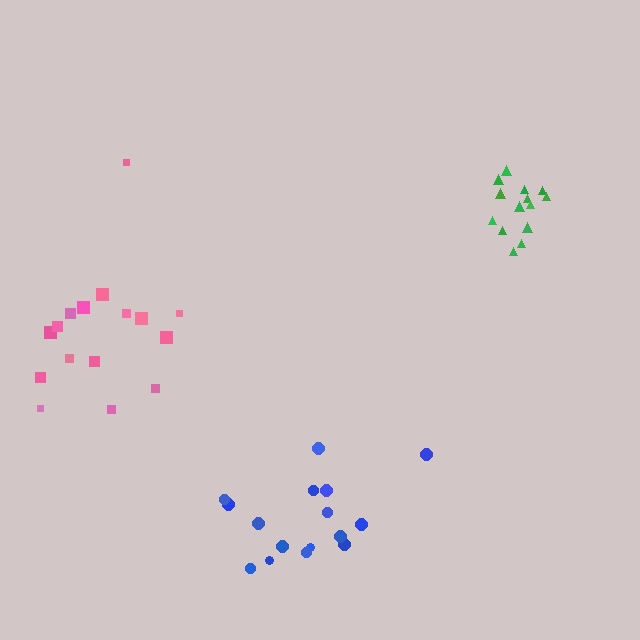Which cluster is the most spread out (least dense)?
Pink.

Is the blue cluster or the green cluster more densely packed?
Green.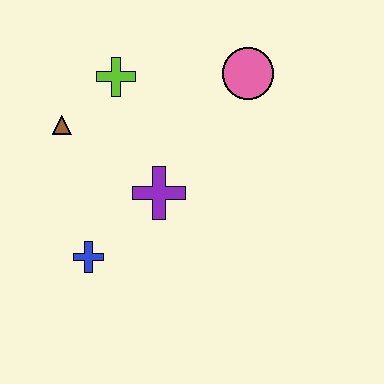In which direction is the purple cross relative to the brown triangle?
The purple cross is to the right of the brown triangle.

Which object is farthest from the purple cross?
The pink circle is farthest from the purple cross.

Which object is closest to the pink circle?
The lime cross is closest to the pink circle.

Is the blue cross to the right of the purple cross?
No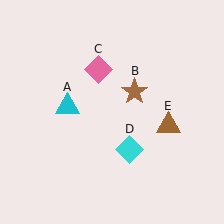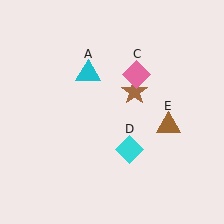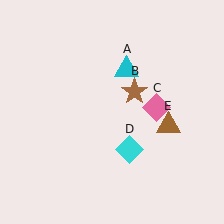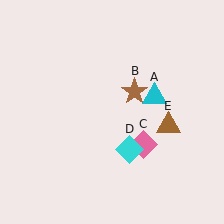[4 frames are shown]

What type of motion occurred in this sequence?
The cyan triangle (object A), pink diamond (object C) rotated clockwise around the center of the scene.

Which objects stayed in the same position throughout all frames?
Brown star (object B) and cyan diamond (object D) and brown triangle (object E) remained stationary.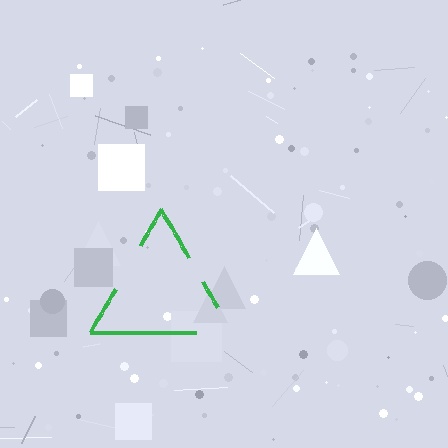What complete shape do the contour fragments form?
The contour fragments form a triangle.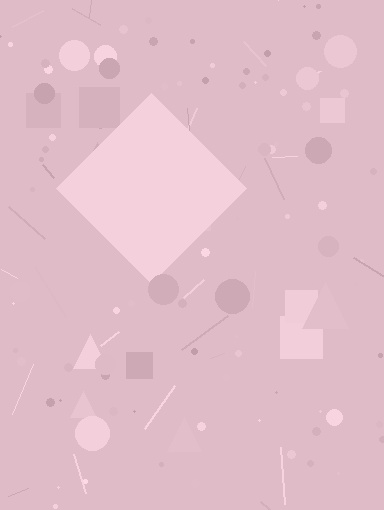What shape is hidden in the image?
A diamond is hidden in the image.